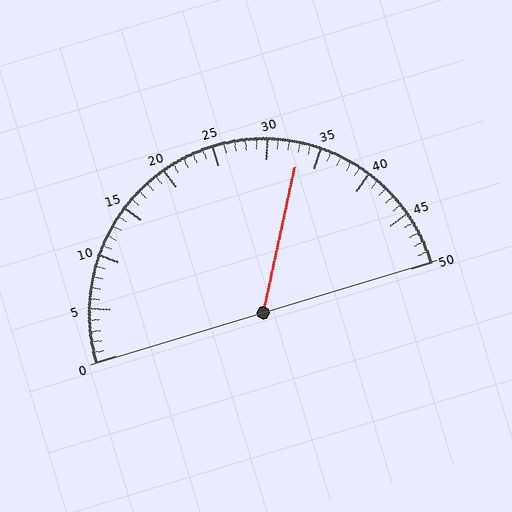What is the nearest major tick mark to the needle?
The nearest major tick mark is 35.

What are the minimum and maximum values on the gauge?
The gauge ranges from 0 to 50.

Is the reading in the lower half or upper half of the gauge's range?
The reading is in the upper half of the range (0 to 50).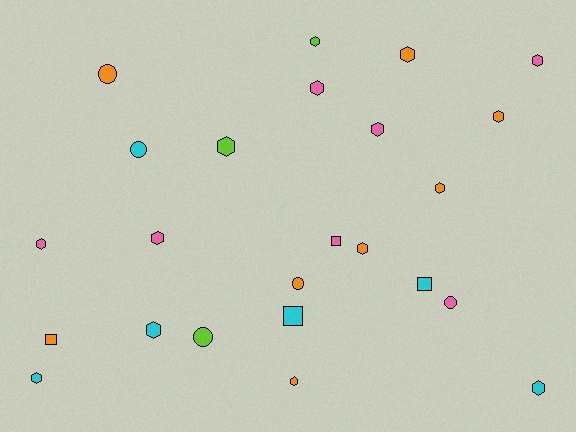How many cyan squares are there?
There are 2 cyan squares.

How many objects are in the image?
There are 24 objects.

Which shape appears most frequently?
Hexagon, with 15 objects.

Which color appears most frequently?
Orange, with 8 objects.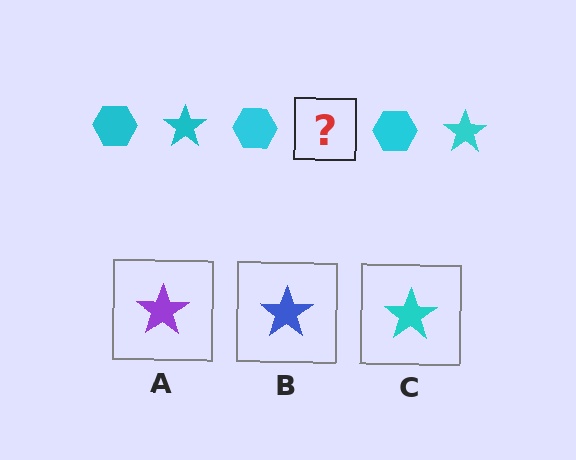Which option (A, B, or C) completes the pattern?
C.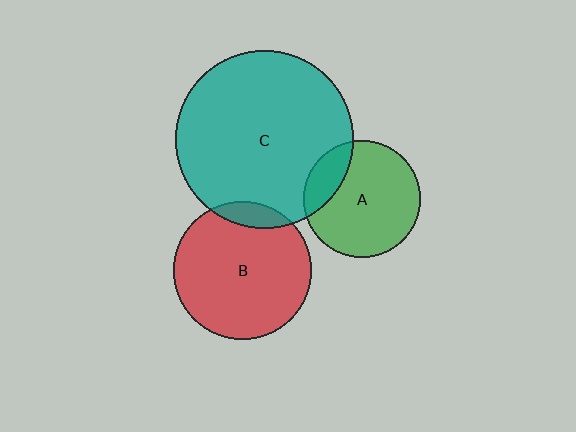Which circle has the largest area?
Circle C (teal).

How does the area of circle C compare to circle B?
Approximately 1.7 times.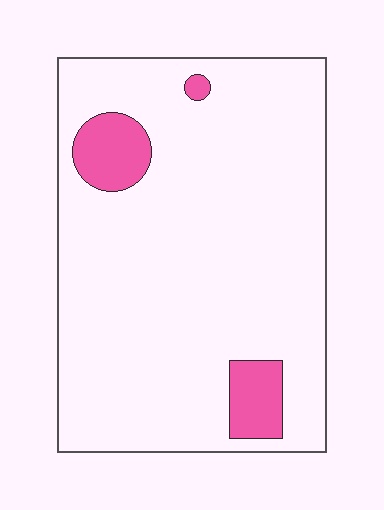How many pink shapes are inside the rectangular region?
3.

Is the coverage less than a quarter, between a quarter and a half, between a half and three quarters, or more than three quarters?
Less than a quarter.